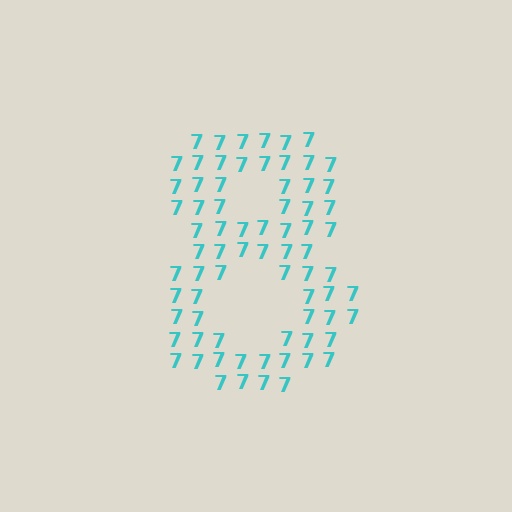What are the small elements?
The small elements are digit 7's.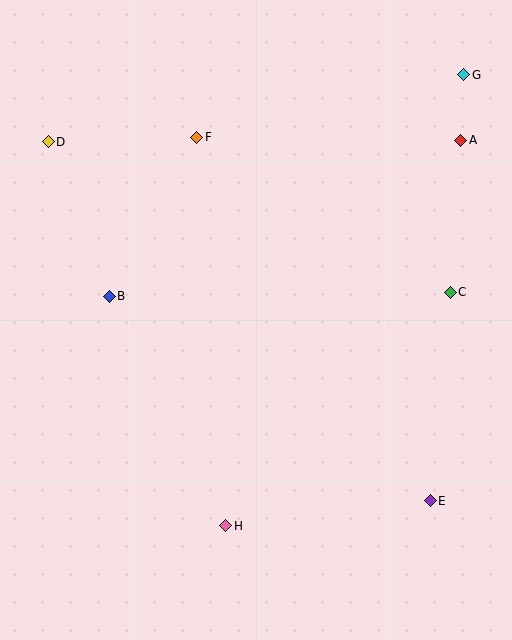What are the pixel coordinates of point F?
Point F is at (197, 137).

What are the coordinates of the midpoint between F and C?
The midpoint between F and C is at (323, 215).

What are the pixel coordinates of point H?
Point H is at (226, 526).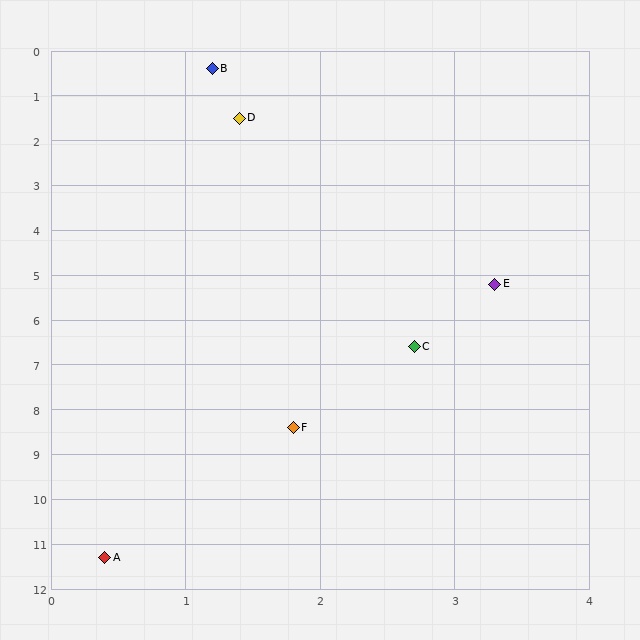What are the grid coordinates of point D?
Point D is at approximately (1.4, 1.5).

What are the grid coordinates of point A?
Point A is at approximately (0.4, 11.3).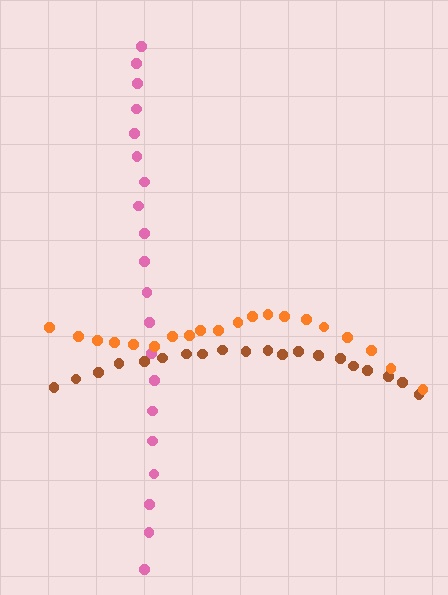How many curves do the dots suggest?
There are 3 distinct paths.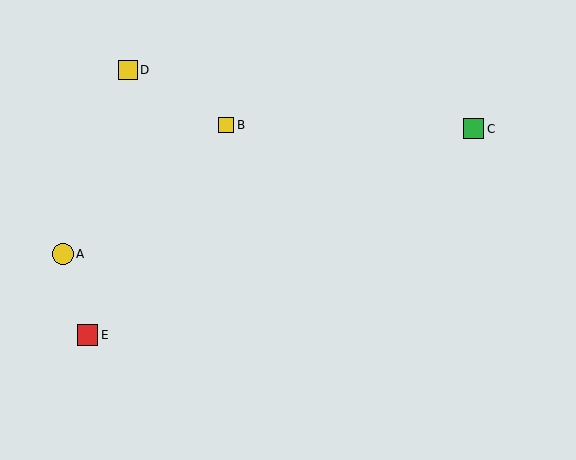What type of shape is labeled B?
Shape B is a yellow square.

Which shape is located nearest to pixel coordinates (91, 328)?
The red square (labeled E) at (87, 335) is nearest to that location.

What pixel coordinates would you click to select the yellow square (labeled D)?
Click at (128, 70) to select the yellow square D.